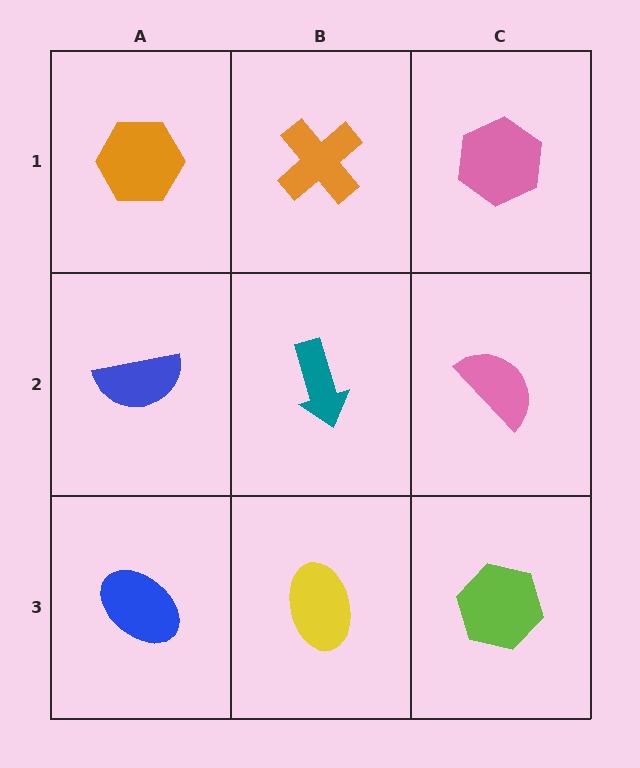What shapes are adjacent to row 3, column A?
A blue semicircle (row 2, column A), a yellow ellipse (row 3, column B).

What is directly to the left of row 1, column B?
An orange hexagon.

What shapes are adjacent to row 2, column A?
An orange hexagon (row 1, column A), a blue ellipse (row 3, column A), a teal arrow (row 2, column B).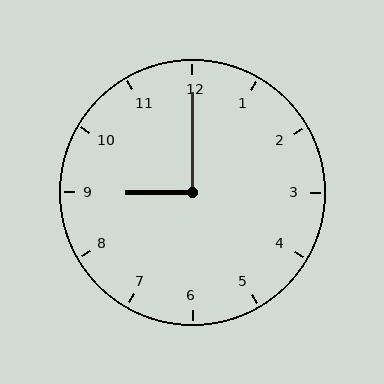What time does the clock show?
9:00.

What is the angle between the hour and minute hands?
Approximately 90 degrees.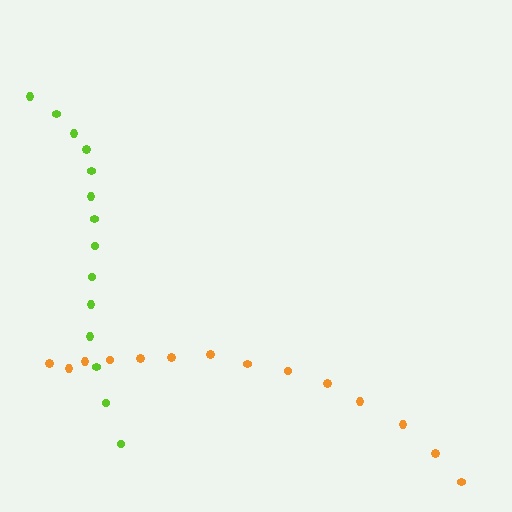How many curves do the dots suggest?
There are 2 distinct paths.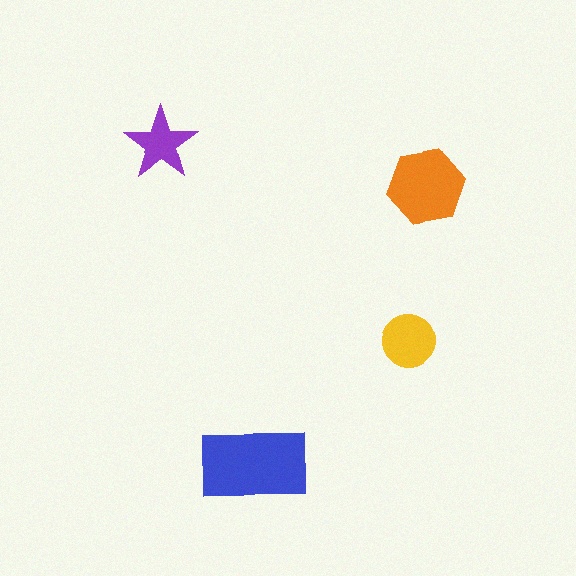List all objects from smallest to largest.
The purple star, the yellow circle, the orange hexagon, the blue rectangle.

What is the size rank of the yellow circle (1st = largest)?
3rd.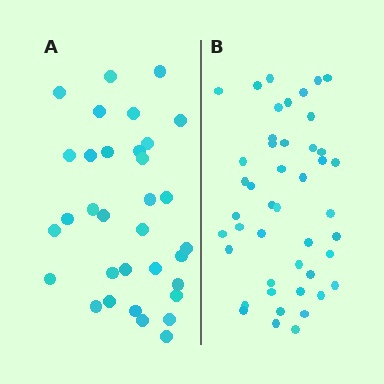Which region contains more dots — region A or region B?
Region B (the right region) has more dots.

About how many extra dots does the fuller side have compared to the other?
Region B has roughly 12 or so more dots than region A.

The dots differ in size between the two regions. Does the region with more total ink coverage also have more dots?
No. Region A has more total ink coverage because its dots are larger, but region B actually contains more individual dots. Total area can be misleading — the number of items is what matters here.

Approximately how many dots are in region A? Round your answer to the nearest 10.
About 30 dots. (The exact count is 33, which rounds to 30.)